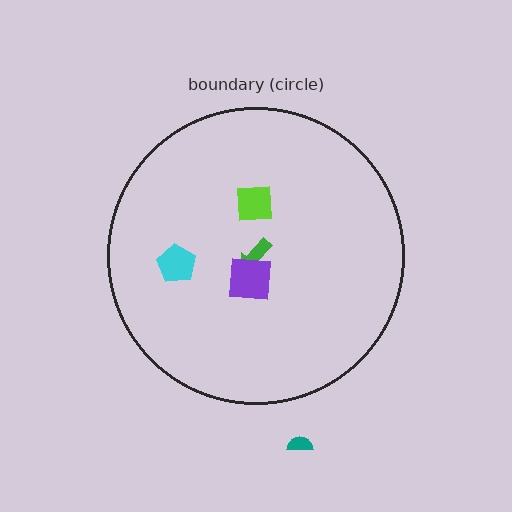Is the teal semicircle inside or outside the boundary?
Outside.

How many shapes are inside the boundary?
4 inside, 1 outside.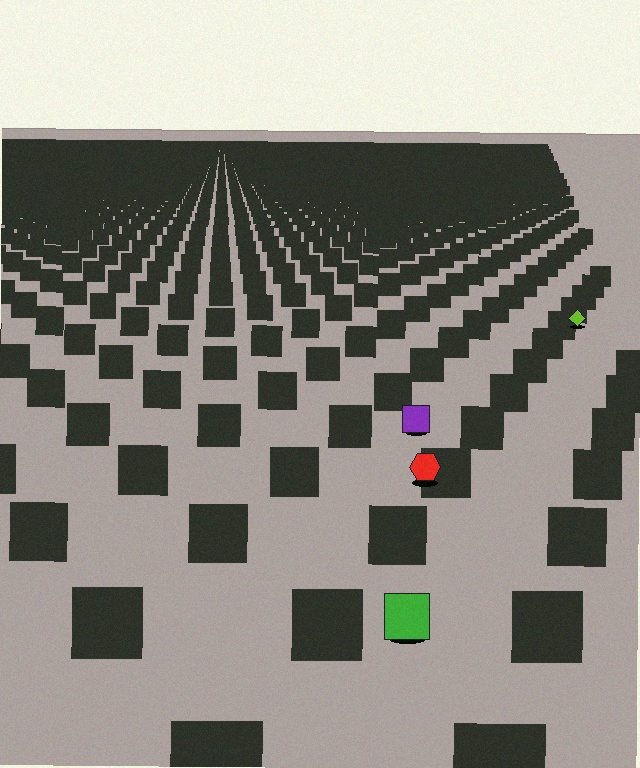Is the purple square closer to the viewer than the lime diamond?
Yes. The purple square is closer — you can tell from the texture gradient: the ground texture is coarser near it.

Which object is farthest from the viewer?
The lime diamond is farthest from the viewer. It appears smaller and the ground texture around it is denser.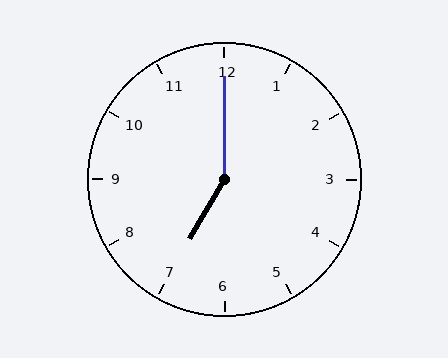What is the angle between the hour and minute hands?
Approximately 150 degrees.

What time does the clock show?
7:00.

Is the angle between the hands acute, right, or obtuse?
It is obtuse.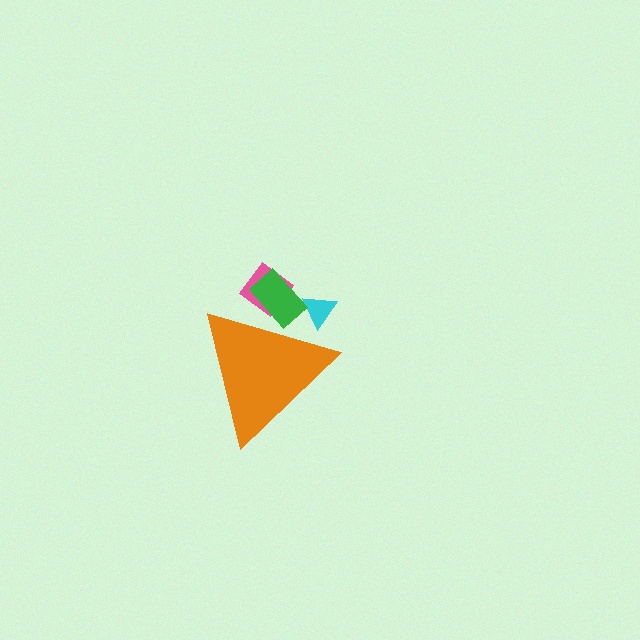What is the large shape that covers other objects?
An orange triangle.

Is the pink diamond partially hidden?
Yes, the pink diamond is partially hidden behind the orange triangle.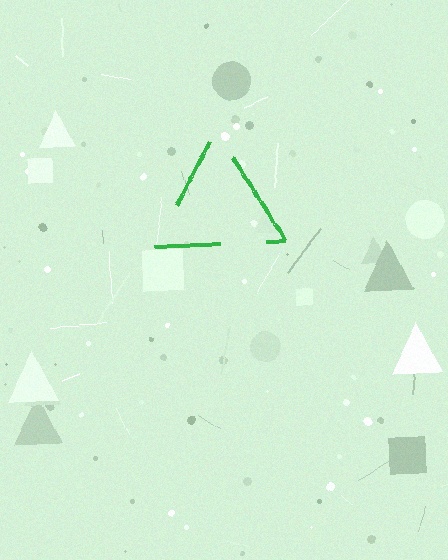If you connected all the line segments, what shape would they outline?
They would outline a triangle.